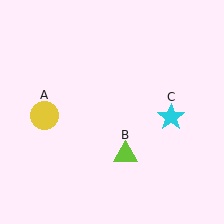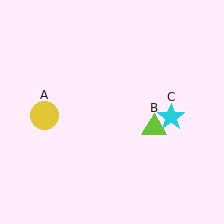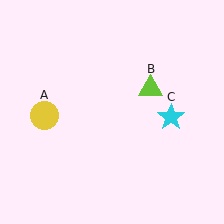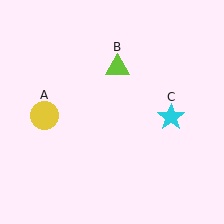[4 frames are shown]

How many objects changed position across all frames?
1 object changed position: lime triangle (object B).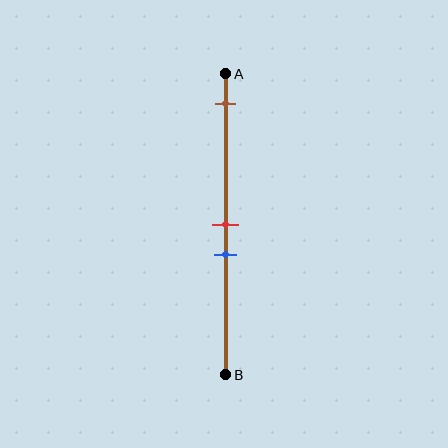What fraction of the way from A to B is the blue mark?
The blue mark is approximately 60% (0.6) of the way from A to B.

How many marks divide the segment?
There are 3 marks dividing the segment.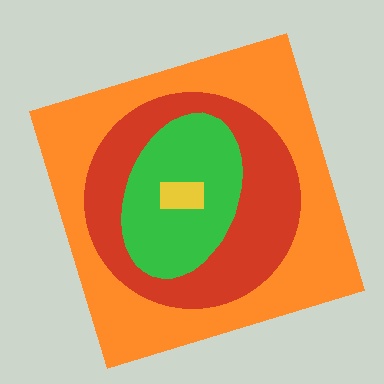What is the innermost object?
The yellow rectangle.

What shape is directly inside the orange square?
The red circle.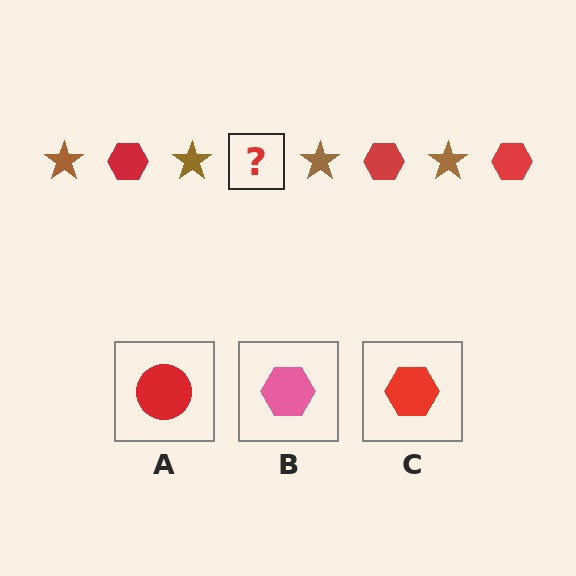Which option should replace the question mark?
Option C.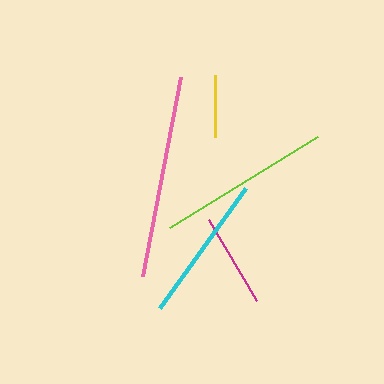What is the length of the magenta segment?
The magenta segment is approximately 94 pixels long.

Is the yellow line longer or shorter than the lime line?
The lime line is longer than the yellow line.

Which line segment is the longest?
The pink line is the longest at approximately 202 pixels.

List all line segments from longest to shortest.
From longest to shortest: pink, lime, cyan, magenta, yellow.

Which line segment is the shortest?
The yellow line is the shortest at approximately 62 pixels.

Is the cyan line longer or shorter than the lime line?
The lime line is longer than the cyan line.